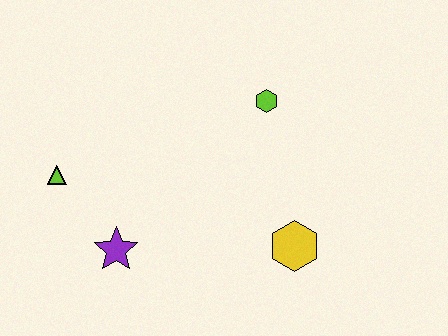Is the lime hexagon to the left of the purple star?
No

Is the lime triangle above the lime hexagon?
No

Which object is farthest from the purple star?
The lime hexagon is farthest from the purple star.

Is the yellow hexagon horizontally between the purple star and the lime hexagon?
No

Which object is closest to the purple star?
The lime triangle is closest to the purple star.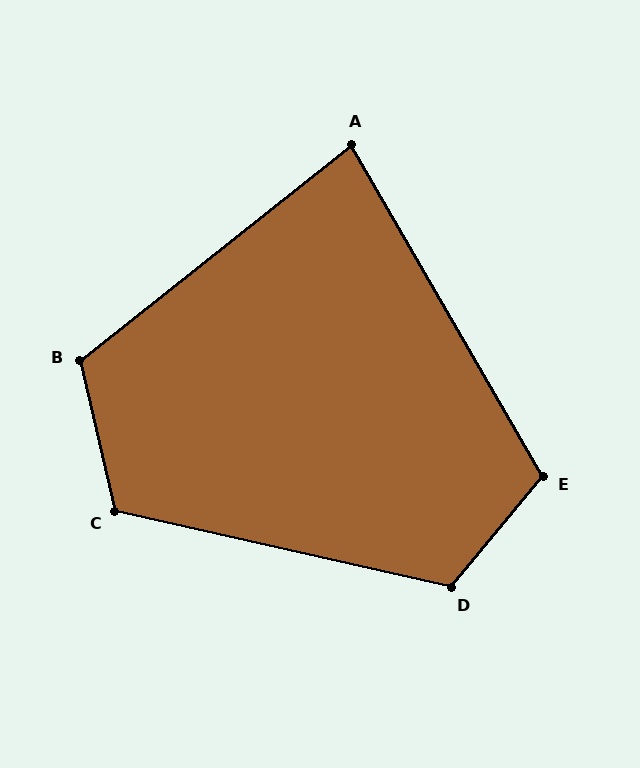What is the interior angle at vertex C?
Approximately 116 degrees (obtuse).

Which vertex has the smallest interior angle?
A, at approximately 82 degrees.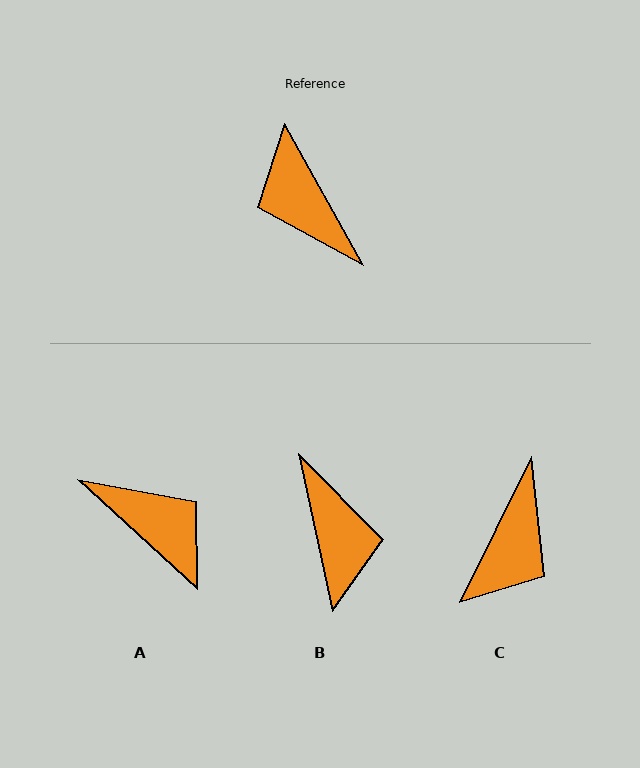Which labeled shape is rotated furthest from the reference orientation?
B, about 163 degrees away.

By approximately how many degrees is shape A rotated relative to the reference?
Approximately 162 degrees clockwise.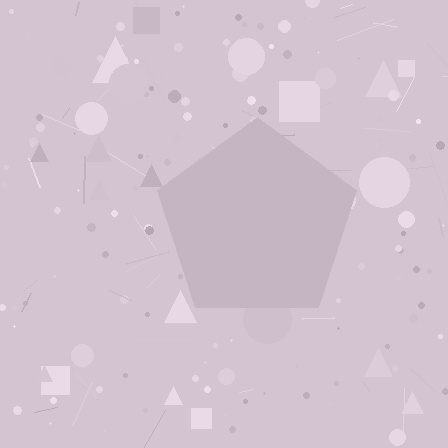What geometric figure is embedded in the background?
A pentagon is embedded in the background.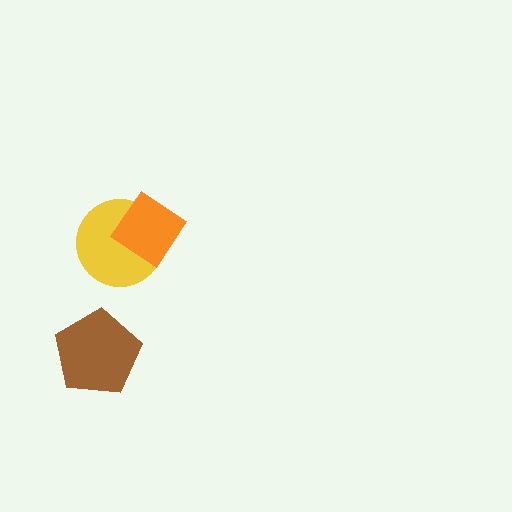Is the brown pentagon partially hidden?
No, no other shape covers it.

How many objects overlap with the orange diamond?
1 object overlaps with the orange diamond.